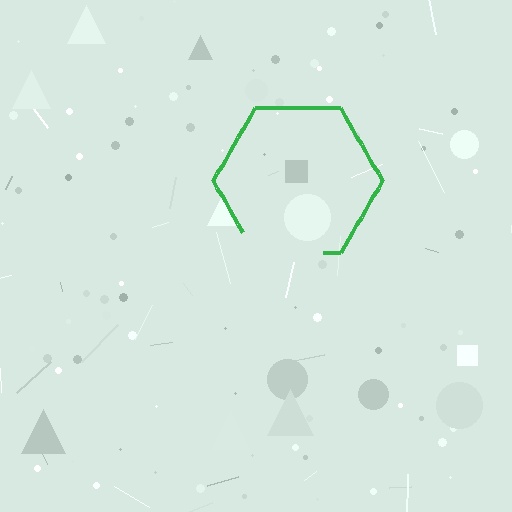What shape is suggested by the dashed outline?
The dashed outline suggests a hexagon.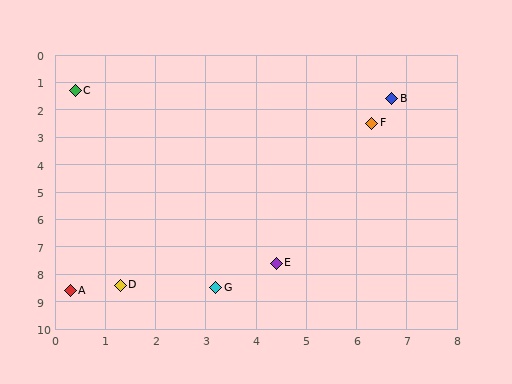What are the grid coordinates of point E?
Point E is at approximately (4.4, 7.6).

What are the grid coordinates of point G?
Point G is at approximately (3.2, 8.5).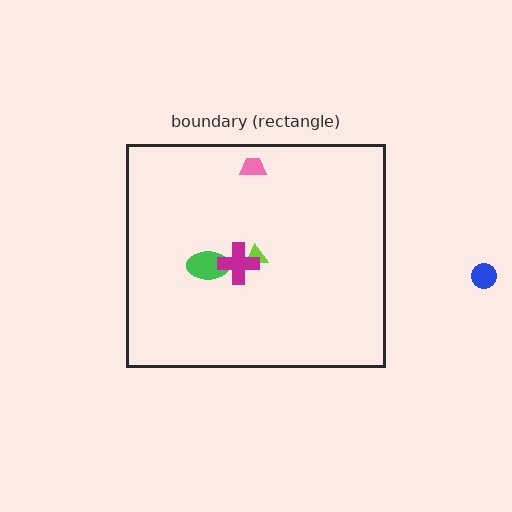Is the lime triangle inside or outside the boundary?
Inside.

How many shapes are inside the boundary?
4 inside, 1 outside.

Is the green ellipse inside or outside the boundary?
Inside.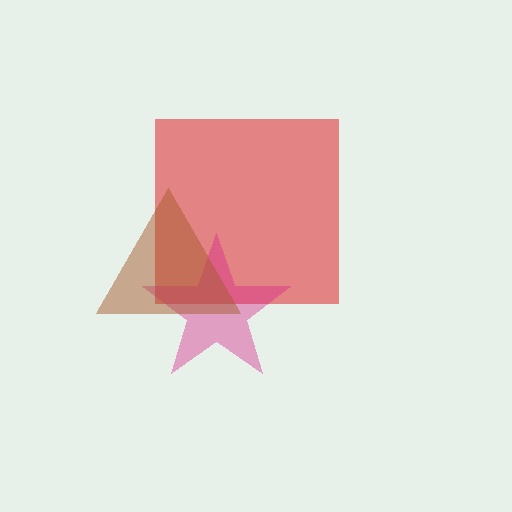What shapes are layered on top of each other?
The layered shapes are: a red square, a magenta star, a brown triangle.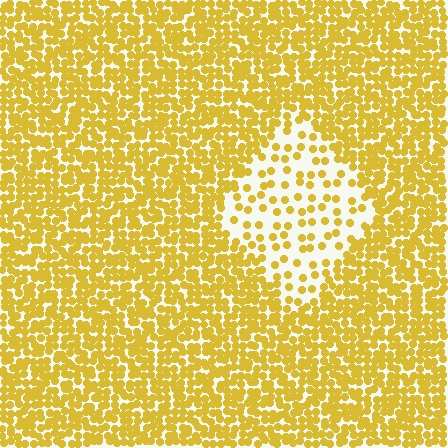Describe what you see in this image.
The image contains small yellow elements arranged at two different densities. A diamond-shaped region is visible where the elements are less densely packed than the surrounding area.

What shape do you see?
I see a diamond.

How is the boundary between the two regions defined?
The boundary is defined by a change in element density (approximately 2.9x ratio). All elements are the same color, size, and shape.